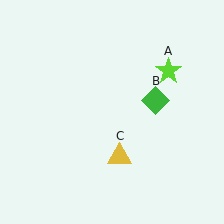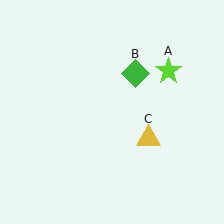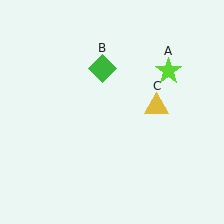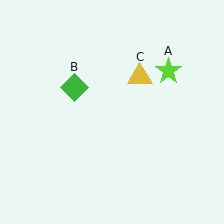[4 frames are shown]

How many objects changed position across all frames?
2 objects changed position: green diamond (object B), yellow triangle (object C).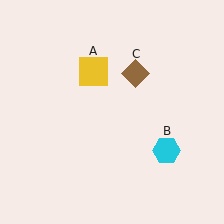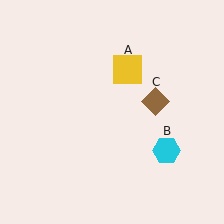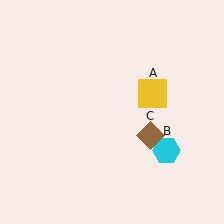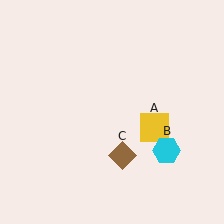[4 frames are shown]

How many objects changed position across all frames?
2 objects changed position: yellow square (object A), brown diamond (object C).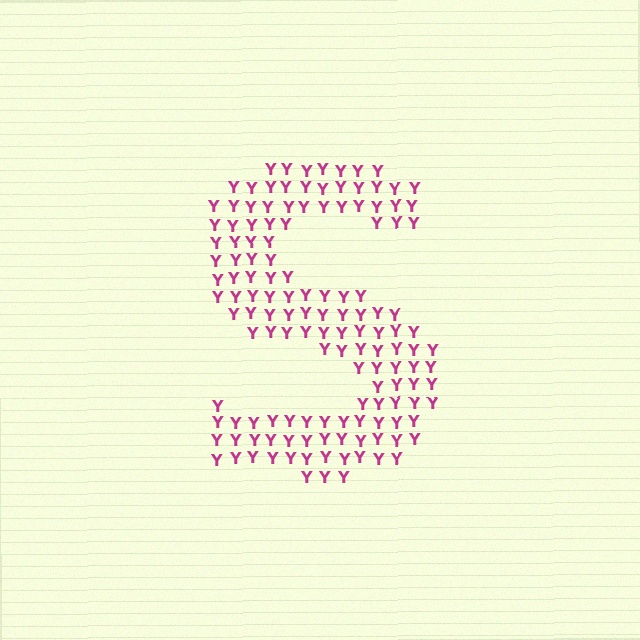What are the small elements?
The small elements are letter Y's.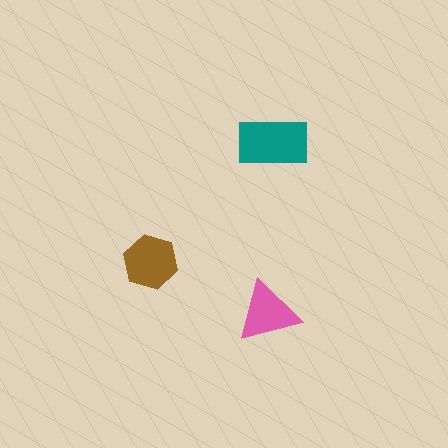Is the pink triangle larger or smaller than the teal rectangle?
Smaller.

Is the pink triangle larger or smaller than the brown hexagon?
Smaller.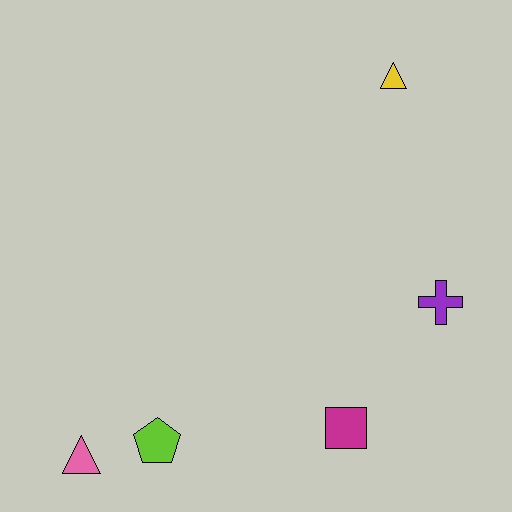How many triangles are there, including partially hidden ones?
There are 2 triangles.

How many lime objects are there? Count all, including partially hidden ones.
There is 1 lime object.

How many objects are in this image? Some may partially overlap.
There are 5 objects.